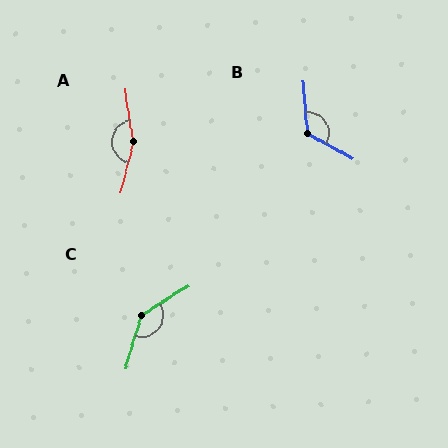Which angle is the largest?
A, at approximately 157 degrees.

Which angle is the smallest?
B, at approximately 123 degrees.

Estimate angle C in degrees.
Approximately 139 degrees.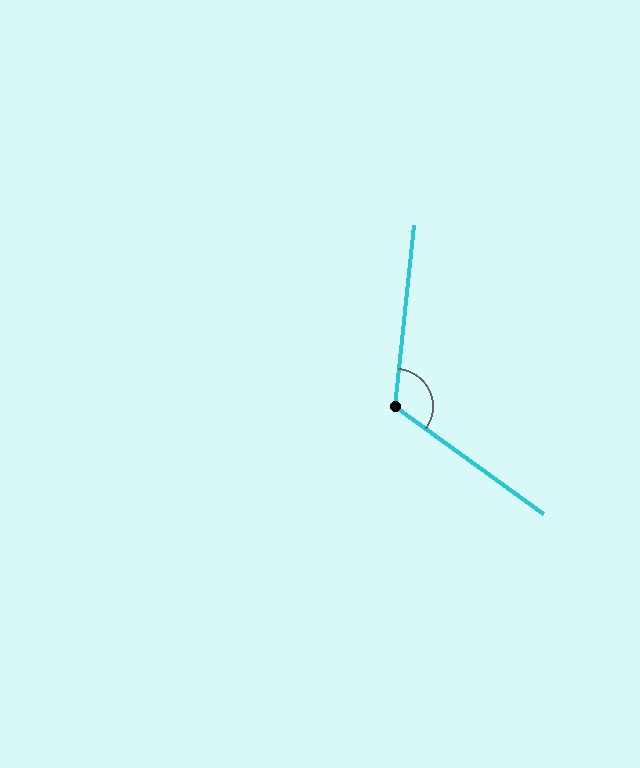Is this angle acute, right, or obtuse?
It is obtuse.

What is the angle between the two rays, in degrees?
Approximately 120 degrees.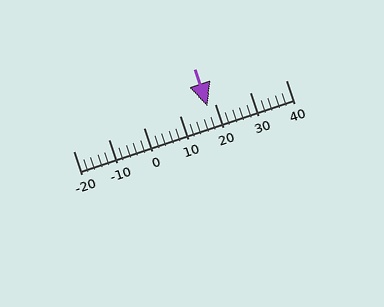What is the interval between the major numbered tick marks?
The major tick marks are spaced 10 units apart.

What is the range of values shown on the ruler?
The ruler shows values from -20 to 40.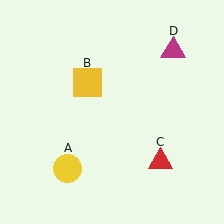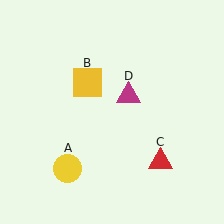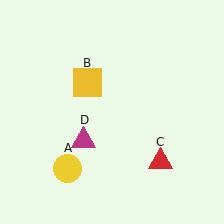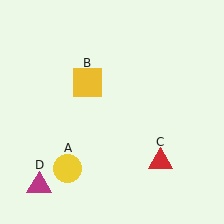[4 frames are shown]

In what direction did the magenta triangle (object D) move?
The magenta triangle (object D) moved down and to the left.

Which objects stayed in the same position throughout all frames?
Yellow circle (object A) and yellow square (object B) and red triangle (object C) remained stationary.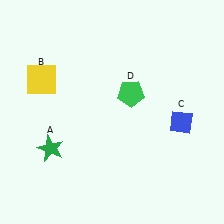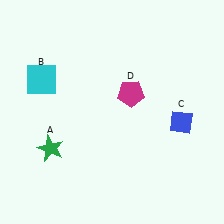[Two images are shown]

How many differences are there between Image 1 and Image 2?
There are 2 differences between the two images.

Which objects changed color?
B changed from yellow to cyan. D changed from green to magenta.